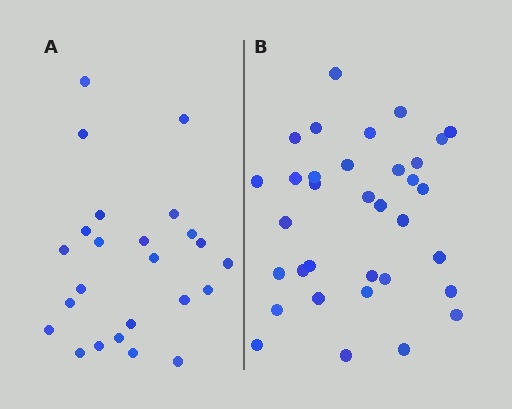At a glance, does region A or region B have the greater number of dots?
Region B (the right region) has more dots.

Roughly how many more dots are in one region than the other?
Region B has roughly 10 or so more dots than region A.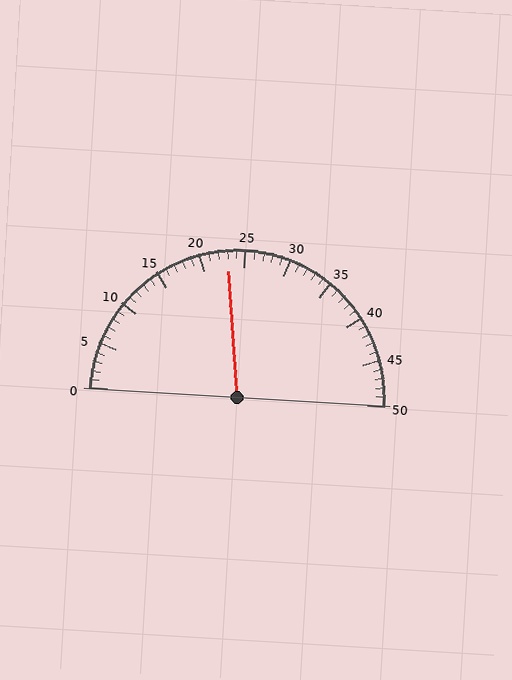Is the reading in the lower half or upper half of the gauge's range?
The reading is in the lower half of the range (0 to 50).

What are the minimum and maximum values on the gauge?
The gauge ranges from 0 to 50.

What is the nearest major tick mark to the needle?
The nearest major tick mark is 25.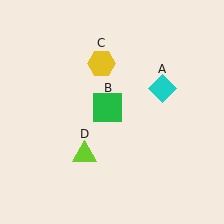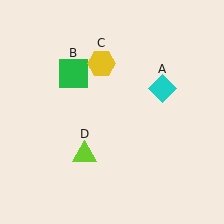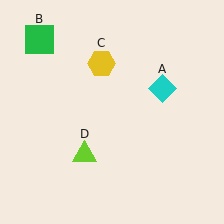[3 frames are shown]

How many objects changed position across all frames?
1 object changed position: green square (object B).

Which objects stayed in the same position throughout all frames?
Cyan diamond (object A) and yellow hexagon (object C) and lime triangle (object D) remained stationary.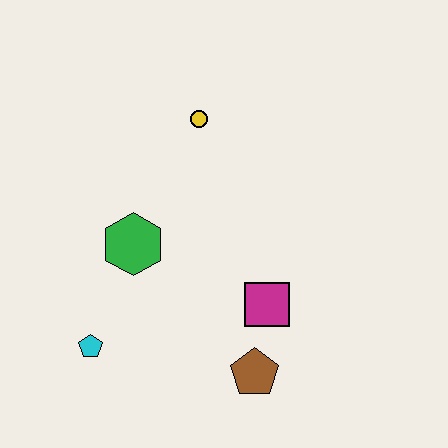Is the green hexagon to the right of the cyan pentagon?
Yes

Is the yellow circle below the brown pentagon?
No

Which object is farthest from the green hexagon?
The brown pentagon is farthest from the green hexagon.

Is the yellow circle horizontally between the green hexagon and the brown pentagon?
Yes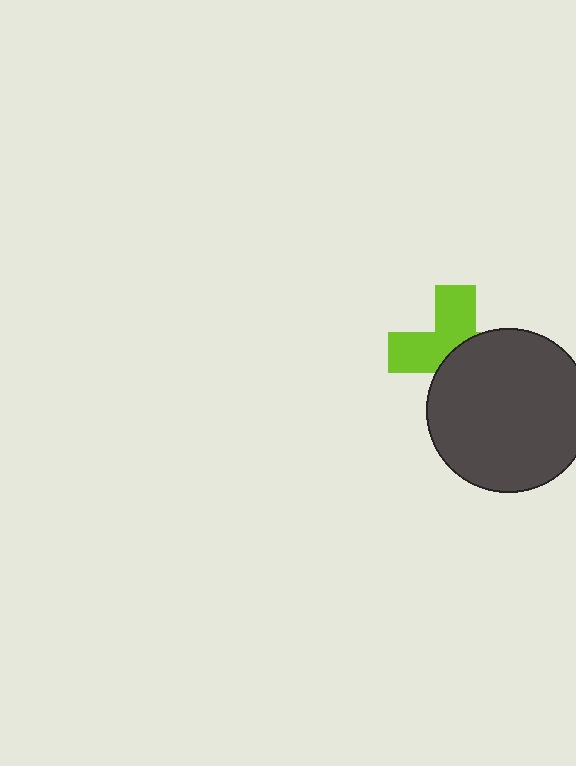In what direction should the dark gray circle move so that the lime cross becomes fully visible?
The dark gray circle should move toward the lower-right. That is the shortest direction to clear the overlap and leave the lime cross fully visible.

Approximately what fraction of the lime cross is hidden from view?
Roughly 51% of the lime cross is hidden behind the dark gray circle.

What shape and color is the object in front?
The object in front is a dark gray circle.